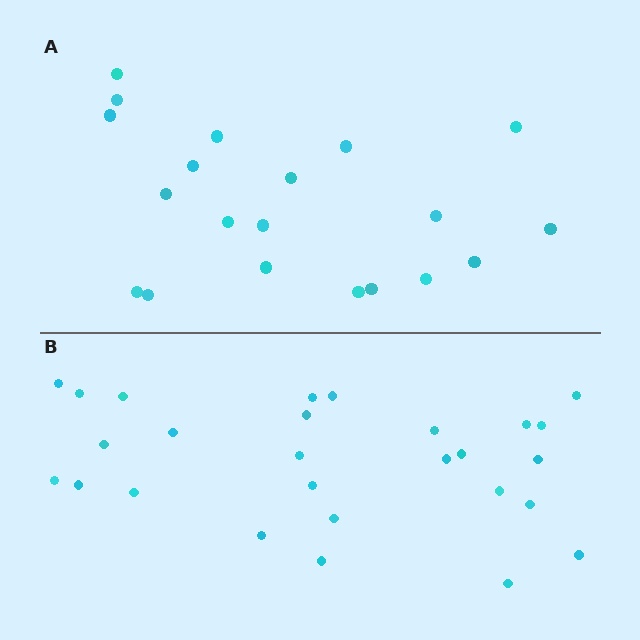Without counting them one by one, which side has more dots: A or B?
Region B (the bottom region) has more dots.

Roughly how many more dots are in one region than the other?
Region B has roughly 8 or so more dots than region A.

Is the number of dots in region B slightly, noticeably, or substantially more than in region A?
Region B has noticeably more, but not dramatically so. The ratio is roughly 1.4 to 1.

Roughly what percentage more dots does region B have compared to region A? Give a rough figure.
About 35% more.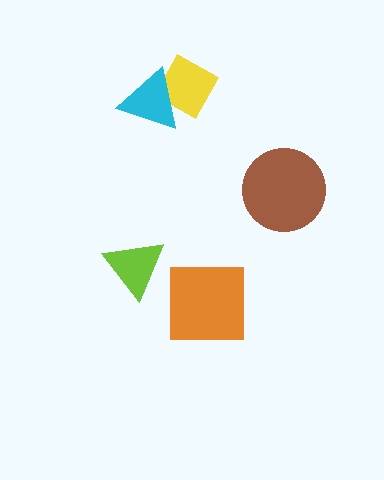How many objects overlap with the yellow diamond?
1 object overlaps with the yellow diamond.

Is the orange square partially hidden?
No, no other shape covers it.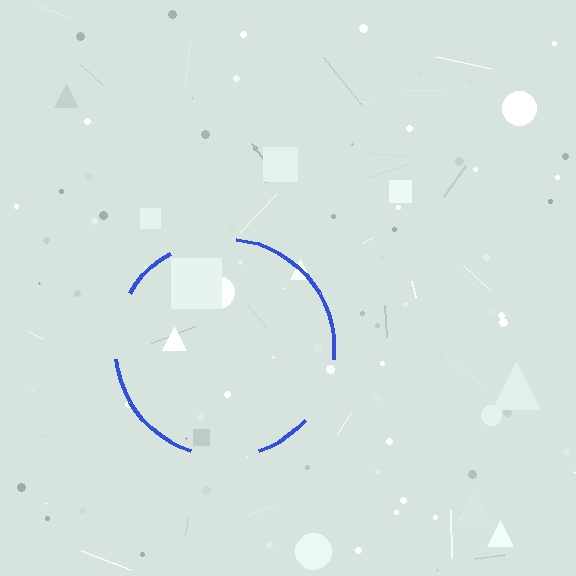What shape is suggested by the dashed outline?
The dashed outline suggests a circle.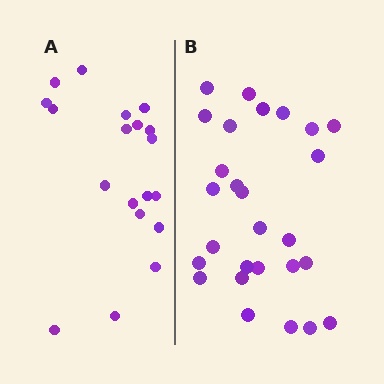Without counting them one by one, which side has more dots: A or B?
Region B (the right region) has more dots.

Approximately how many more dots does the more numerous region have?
Region B has roughly 8 or so more dots than region A.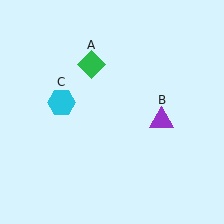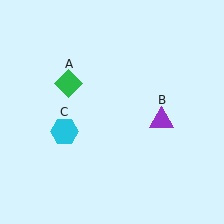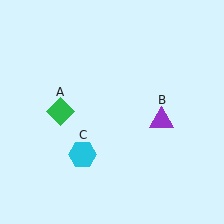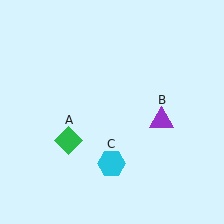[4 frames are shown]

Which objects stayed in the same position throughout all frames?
Purple triangle (object B) remained stationary.